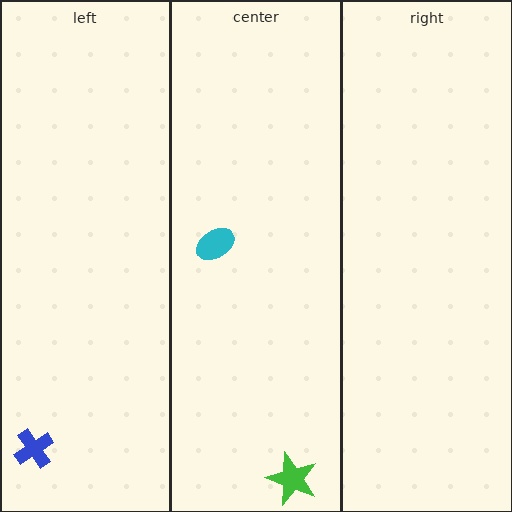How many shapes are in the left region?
1.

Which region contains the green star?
The center region.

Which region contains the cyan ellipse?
The center region.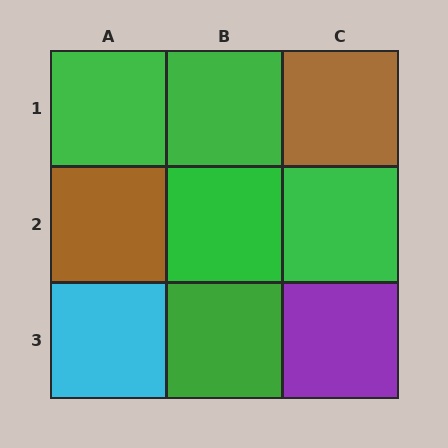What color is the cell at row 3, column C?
Purple.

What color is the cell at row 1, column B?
Green.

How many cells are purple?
1 cell is purple.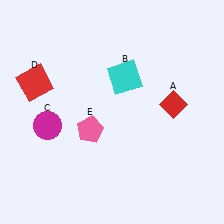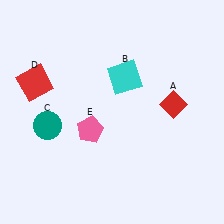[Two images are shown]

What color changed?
The circle (C) changed from magenta in Image 1 to teal in Image 2.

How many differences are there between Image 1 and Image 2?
There is 1 difference between the two images.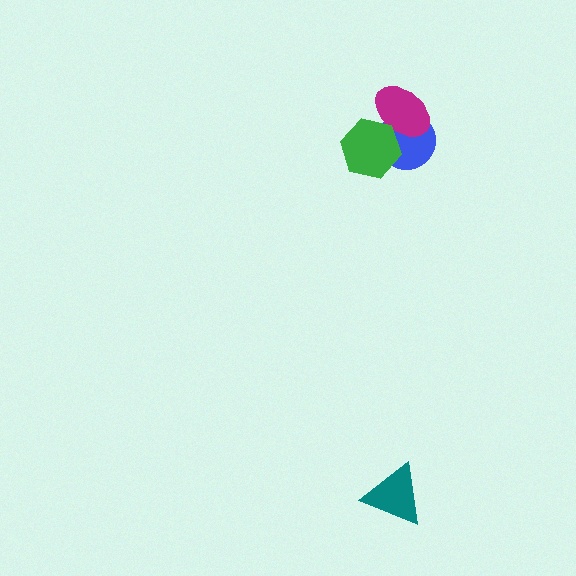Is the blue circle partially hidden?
Yes, it is partially covered by another shape.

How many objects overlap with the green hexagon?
2 objects overlap with the green hexagon.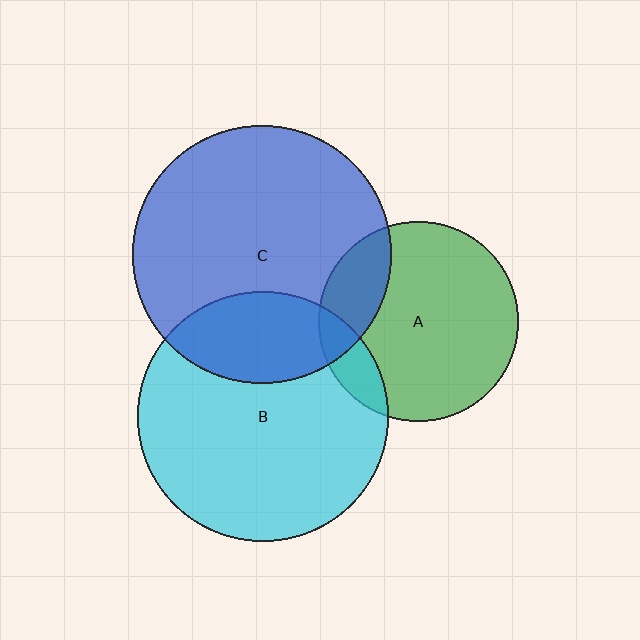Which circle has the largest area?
Circle C (blue).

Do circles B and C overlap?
Yes.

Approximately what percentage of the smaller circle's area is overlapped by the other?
Approximately 25%.